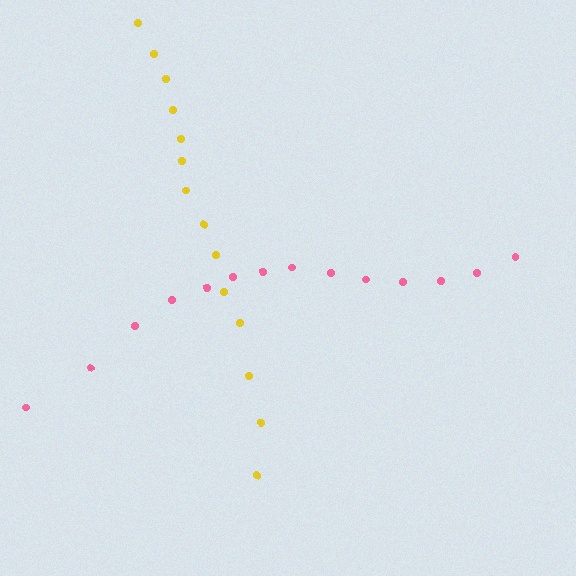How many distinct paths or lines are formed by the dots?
There are 2 distinct paths.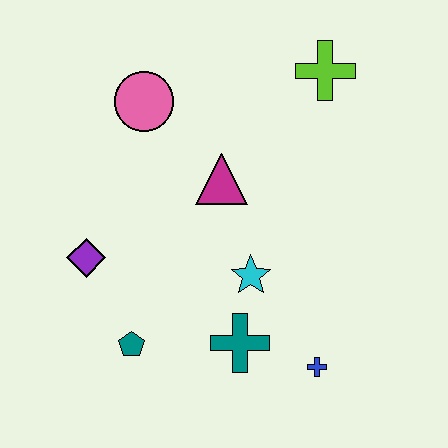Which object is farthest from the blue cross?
The pink circle is farthest from the blue cross.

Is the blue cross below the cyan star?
Yes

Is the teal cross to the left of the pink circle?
No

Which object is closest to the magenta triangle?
The cyan star is closest to the magenta triangle.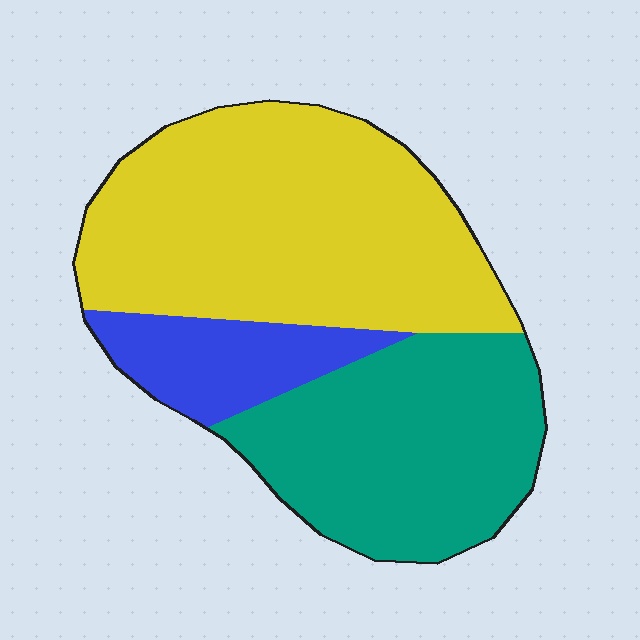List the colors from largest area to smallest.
From largest to smallest: yellow, teal, blue.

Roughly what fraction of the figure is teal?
Teal takes up about three eighths (3/8) of the figure.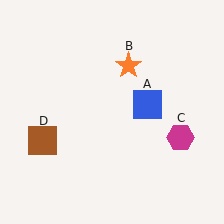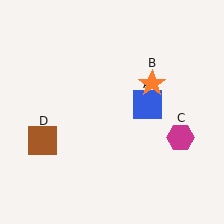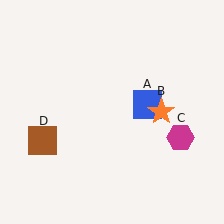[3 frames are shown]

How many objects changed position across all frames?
1 object changed position: orange star (object B).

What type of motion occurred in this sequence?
The orange star (object B) rotated clockwise around the center of the scene.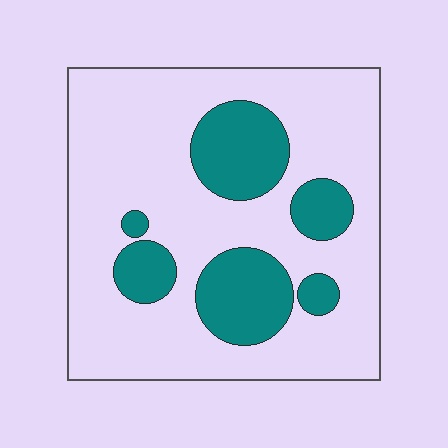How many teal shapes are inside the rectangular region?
6.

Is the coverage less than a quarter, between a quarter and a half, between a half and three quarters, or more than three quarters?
Less than a quarter.